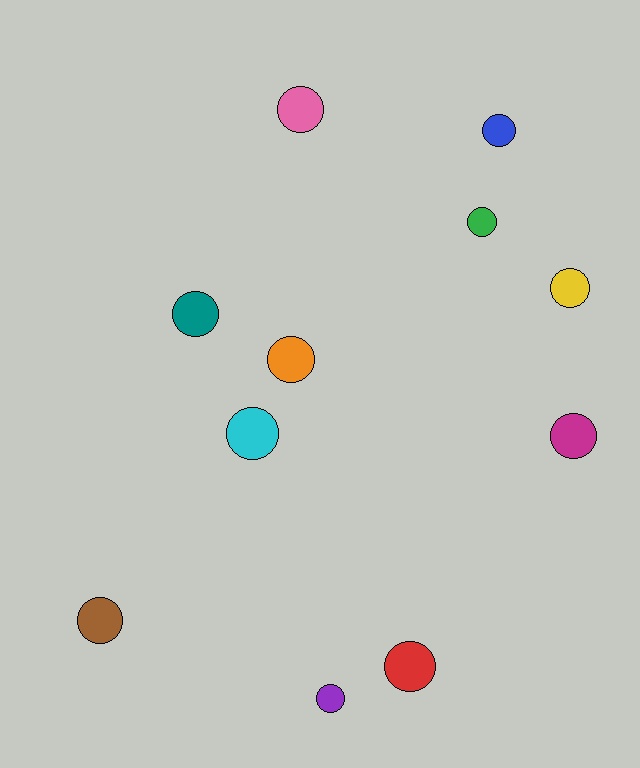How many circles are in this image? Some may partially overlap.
There are 11 circles.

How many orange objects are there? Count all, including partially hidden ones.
There is 1 orange object.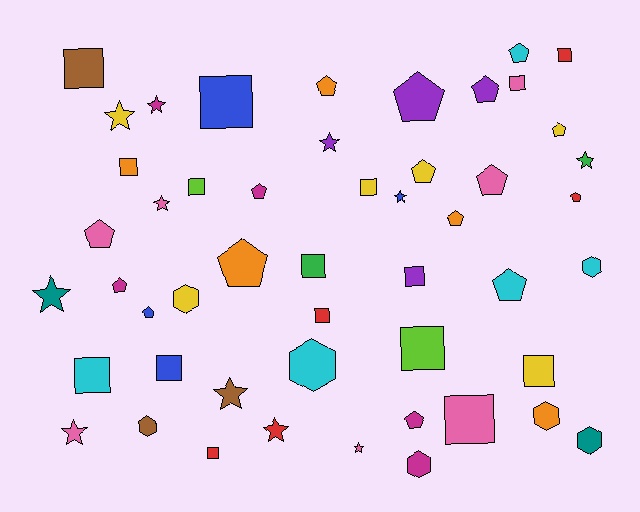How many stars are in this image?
There are 11 stars.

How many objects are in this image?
There are 50 objects.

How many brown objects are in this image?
There are 3 brown objects.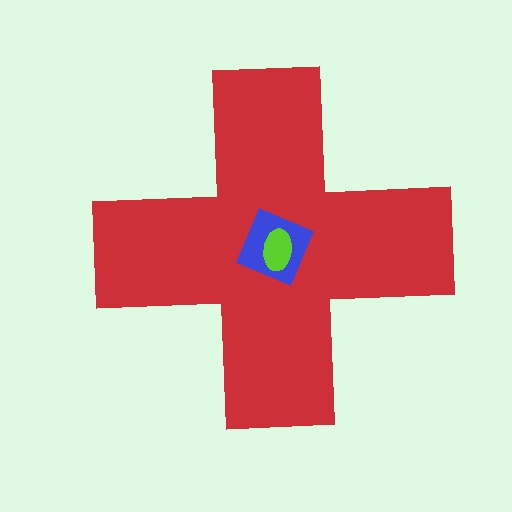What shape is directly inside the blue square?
The lime ellipse.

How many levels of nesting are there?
3.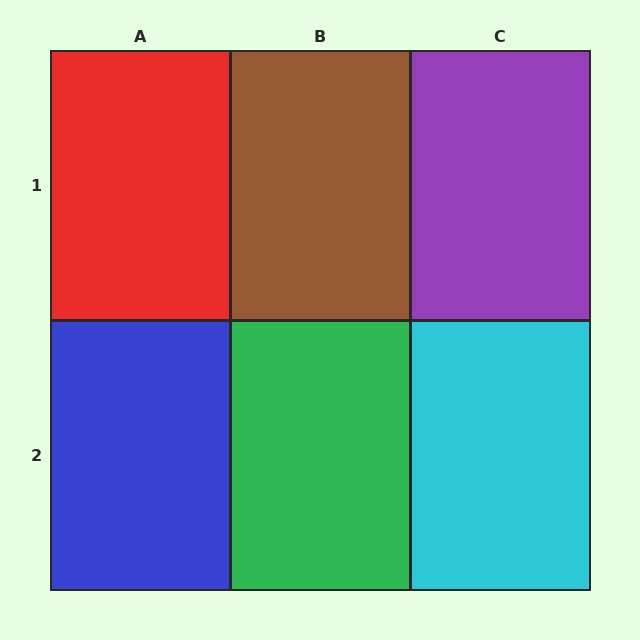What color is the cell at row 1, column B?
Brown.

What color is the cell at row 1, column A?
Red.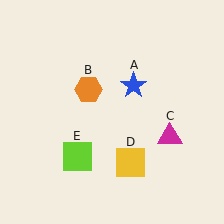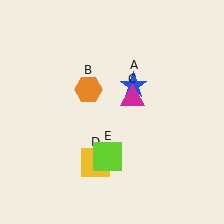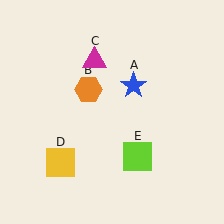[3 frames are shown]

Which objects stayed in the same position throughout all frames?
Blue star (object A) and orange hexagon (object B) remained stationary.